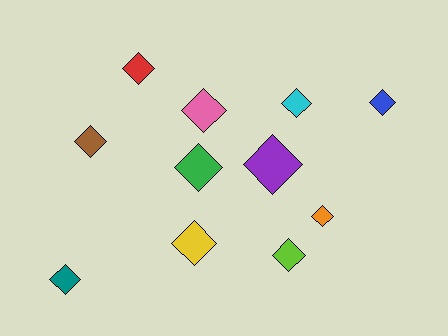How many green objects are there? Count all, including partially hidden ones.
There is 1 green object.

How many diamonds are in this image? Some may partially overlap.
There are 11 diamonds.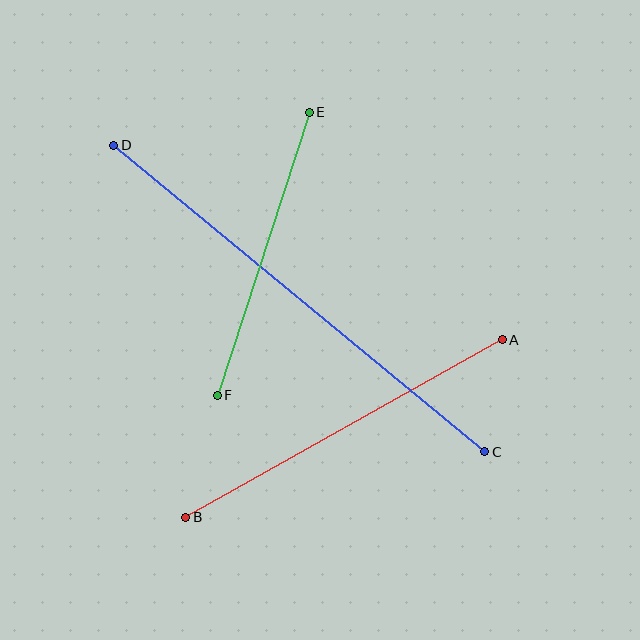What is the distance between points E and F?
The distance is approximately 298 pixels.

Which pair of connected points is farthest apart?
Points C and D are farthest apart.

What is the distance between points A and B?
The distance is approximately 363 pixels.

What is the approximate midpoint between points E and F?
The midpoint is at approximately (263, 254) pixels.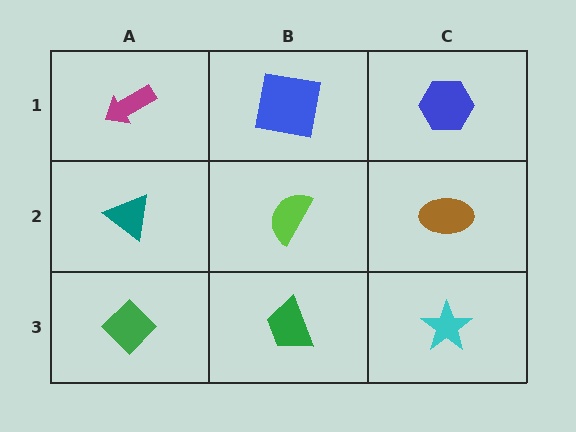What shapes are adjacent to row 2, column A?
A magenta arrow (row 1, column A), a green diamond (row 3, column A), a lime semicircle (row 2, column B).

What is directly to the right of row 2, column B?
A brown ellipse.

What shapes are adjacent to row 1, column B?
A lime semicircle (row 2, column B), a magenta arrow (row 1, column A), a blue hexagon (row 1, column C).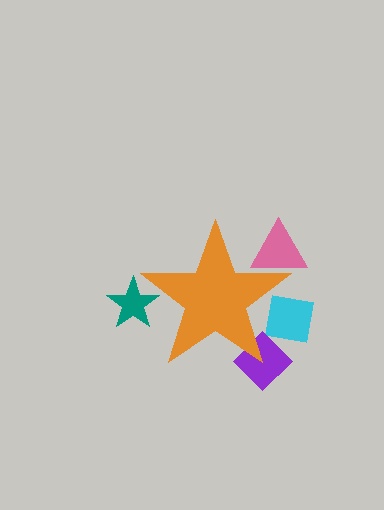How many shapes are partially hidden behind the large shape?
4 shapes are partially hidden.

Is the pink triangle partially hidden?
Yes, the pink triangle is partially hidden behind the orange star.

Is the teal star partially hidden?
Yes, the teal star is partially hidden behind the orange star.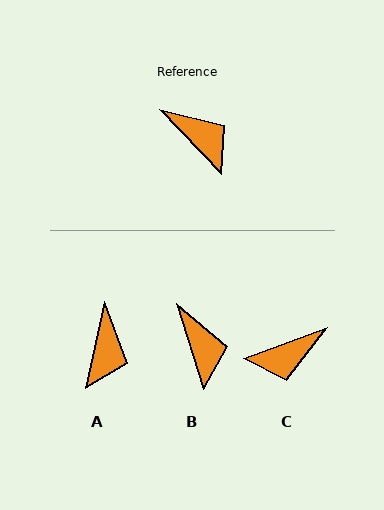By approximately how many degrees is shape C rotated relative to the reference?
Approximately 114 degrees clockwise.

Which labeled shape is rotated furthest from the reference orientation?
C, about 114 degrees away.